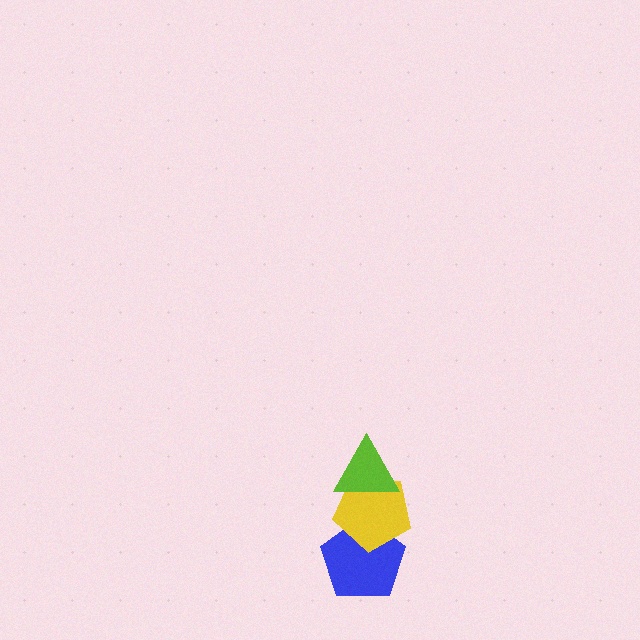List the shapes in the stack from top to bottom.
From top to bottom: the lime triangle, the yellow pentagon, the blue pentagon.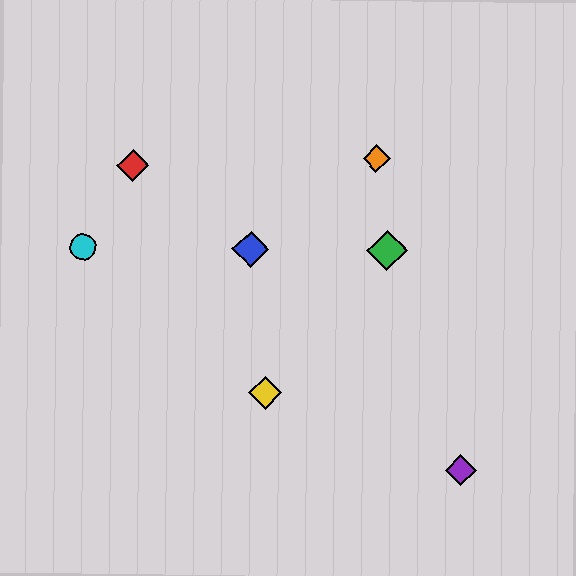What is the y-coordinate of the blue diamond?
The blue diamond is at y≈249.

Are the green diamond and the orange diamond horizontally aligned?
No, the green diamond is at y≈251 and the orange diamond is at y≈159.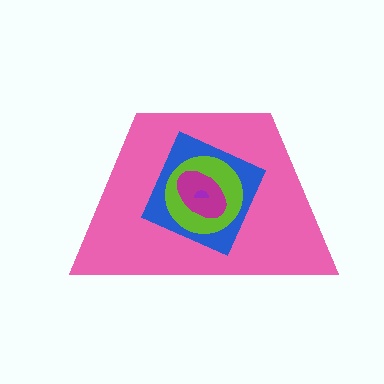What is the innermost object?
The purple semicircle.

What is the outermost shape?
The pink trapezoid.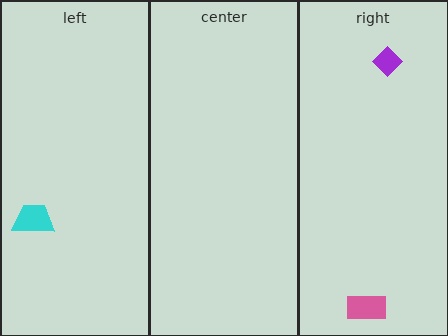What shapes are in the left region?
The cyan trapezoid.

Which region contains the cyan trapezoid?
The left region.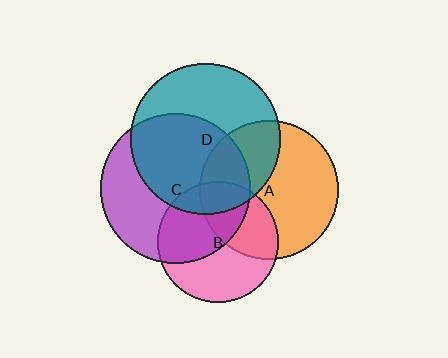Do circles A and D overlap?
Yes.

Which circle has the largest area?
Circle D (teal).